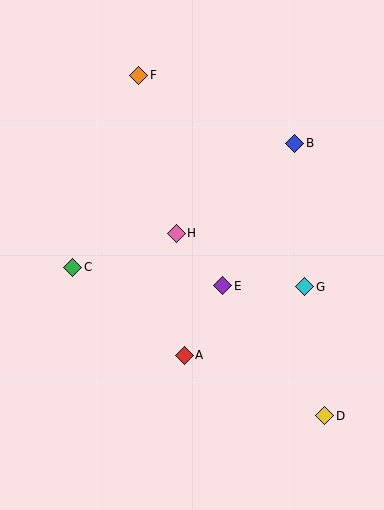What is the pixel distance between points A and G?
The distance between A and G is 139 pixels.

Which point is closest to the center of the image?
Point H at (176, 233) is closest to the center.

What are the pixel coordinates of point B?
Point B is at (295, 143).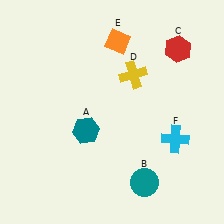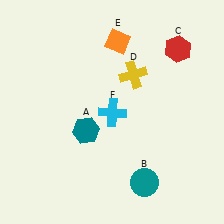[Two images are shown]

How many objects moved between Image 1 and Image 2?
1 object moved between the two images.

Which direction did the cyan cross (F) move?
The cyan cross (F) moved left.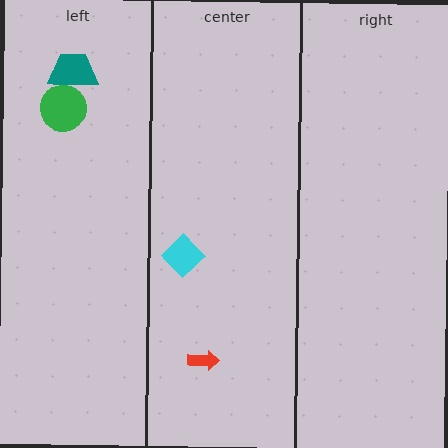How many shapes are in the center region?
2.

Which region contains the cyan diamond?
The center region.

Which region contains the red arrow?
The center region.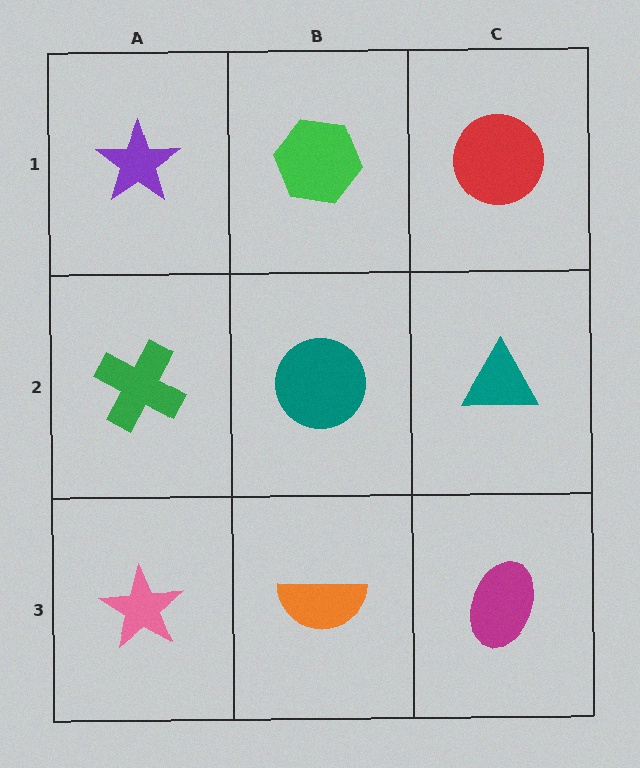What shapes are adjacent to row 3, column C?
A teal triangle (row 2, column C), an orange semicircle (row 3, column B).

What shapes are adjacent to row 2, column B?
A green hexagon (row 1, column B), an orange semicircle (row 3, column B), a green cross (row 2, column A), a teal triangle (row 2, column C).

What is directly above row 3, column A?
A green cross.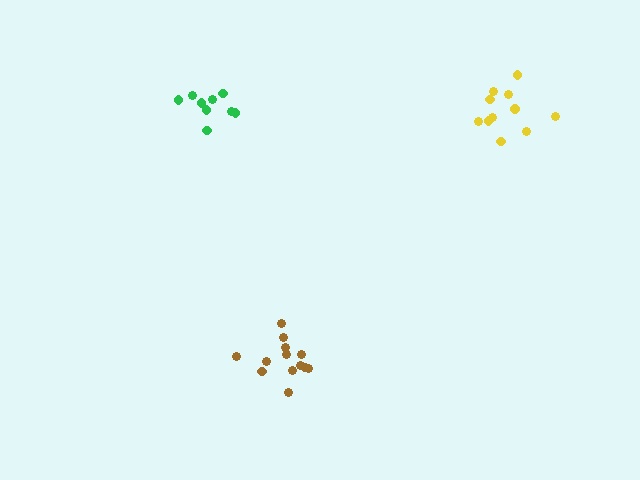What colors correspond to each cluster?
The clusters are colored: yellow, brown, green.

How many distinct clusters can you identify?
There are 3 distinct clusters.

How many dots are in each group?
Group 1: 11 dots, Group 2: 13 dots, Group 3: 9 dots (33 total).